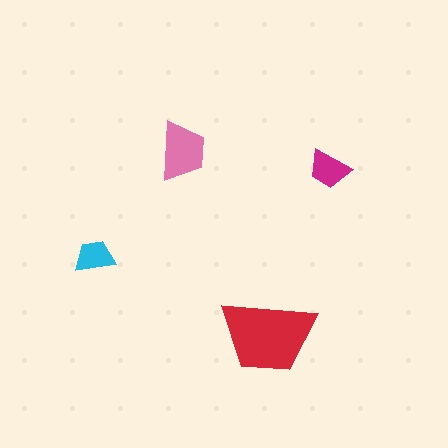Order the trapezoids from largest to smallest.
the red one, the pink one, the magenta one, the cyan one.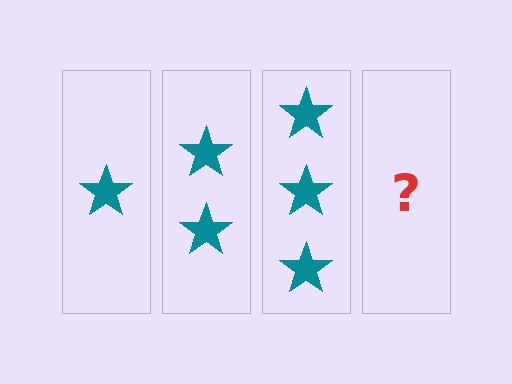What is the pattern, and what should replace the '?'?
The pattern is that each step adds one more star. The '?' should be 4 stars.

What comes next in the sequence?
The next element should be 4 stars.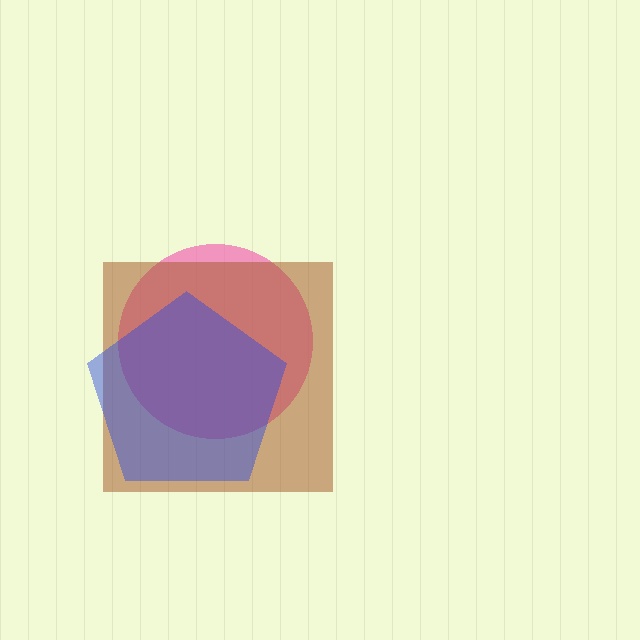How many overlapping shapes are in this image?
There are 3 overlapping shapes in the image.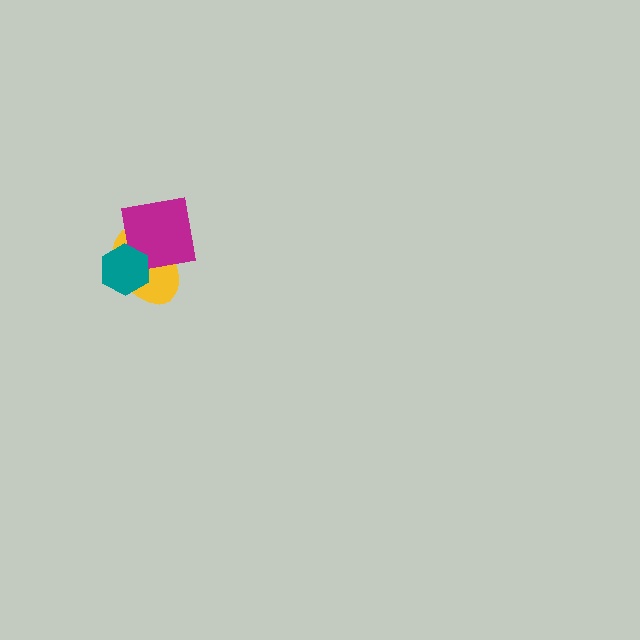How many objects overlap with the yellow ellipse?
2 objects overlap with the yellow ellipse.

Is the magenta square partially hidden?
Yes, it is partially covered by another shape.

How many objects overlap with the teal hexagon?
2 objects overlap with the teal hexagon.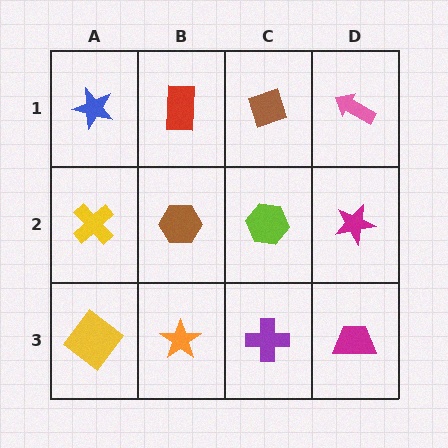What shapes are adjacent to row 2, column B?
A red rectangle (row 1, column B), an orange star (row 3, column B), a yellow cross (row 2, column A), a lime hexagon (row 2, column C).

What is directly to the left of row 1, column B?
A blue star.